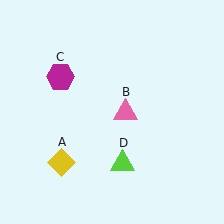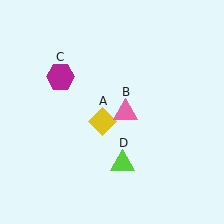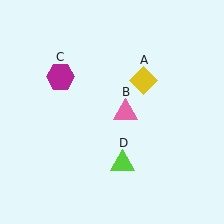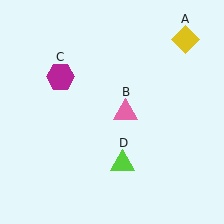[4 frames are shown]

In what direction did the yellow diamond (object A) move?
The yellow diamond (object A) moved up and to the right.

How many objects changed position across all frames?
1 object changed position: yellow diamond (object A).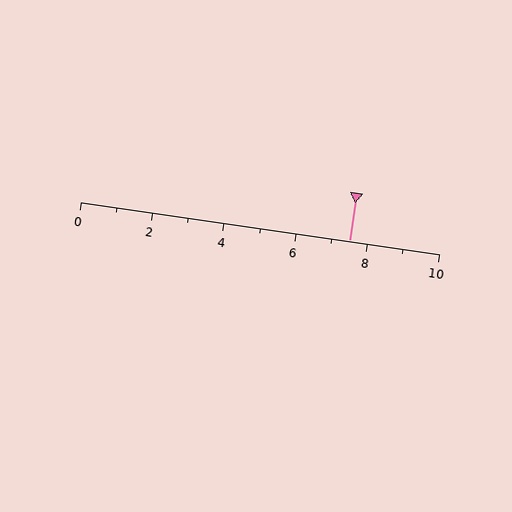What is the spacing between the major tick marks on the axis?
The major ticks are spaced 2 apart.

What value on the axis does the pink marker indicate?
The marker indicates approximately 7.5.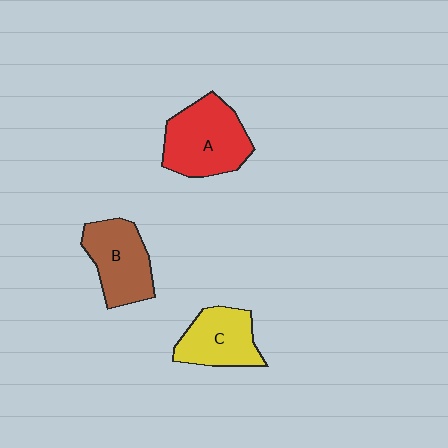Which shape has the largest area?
Shape A (red).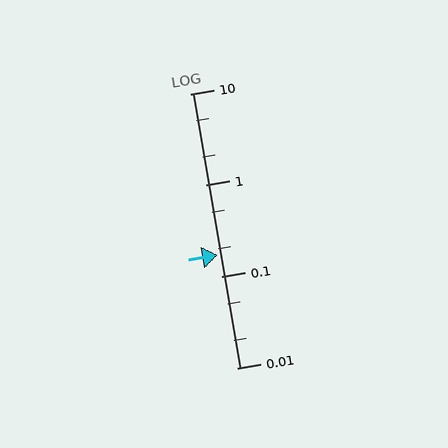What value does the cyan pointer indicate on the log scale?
The pointer indicates approximately 0.17.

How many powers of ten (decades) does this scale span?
The scale spans 3 decades, from 0.01 to 10.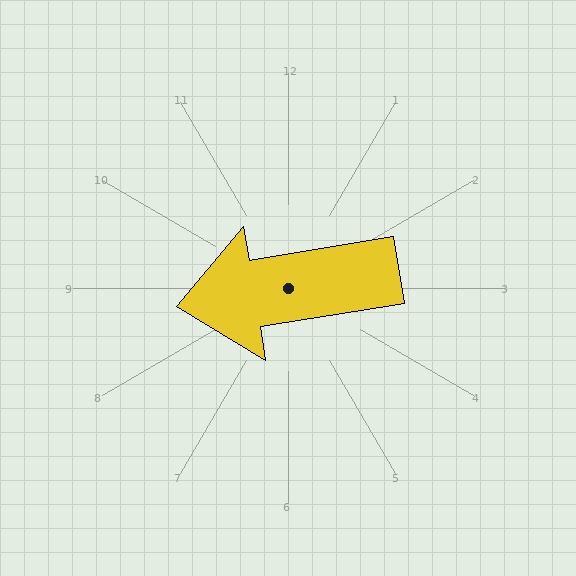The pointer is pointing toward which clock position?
Roughly 9 o'clock.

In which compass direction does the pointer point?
West.